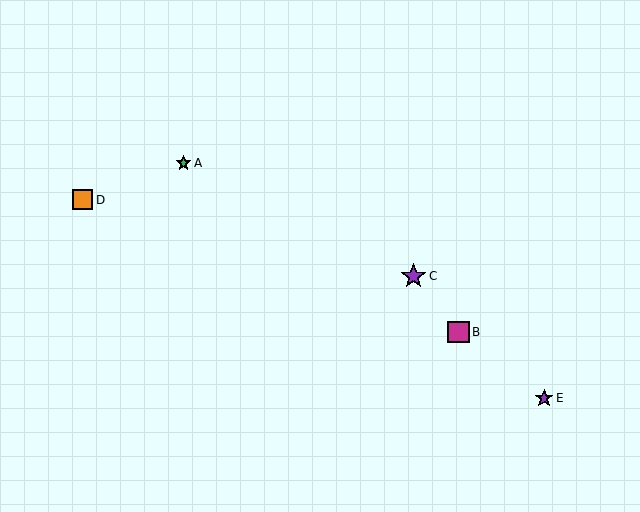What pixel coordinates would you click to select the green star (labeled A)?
Click at (183, 163) to select the green star A.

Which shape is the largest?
The purple star (labeled C) is the largest.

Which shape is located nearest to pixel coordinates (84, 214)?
The orange square (labeled D) at (83, 200) is nearest to that location.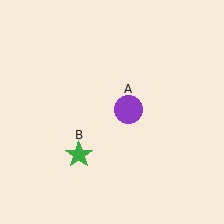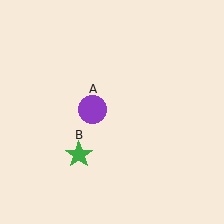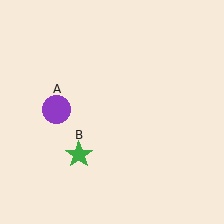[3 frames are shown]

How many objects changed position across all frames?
1 object changed position: purple circle (object A).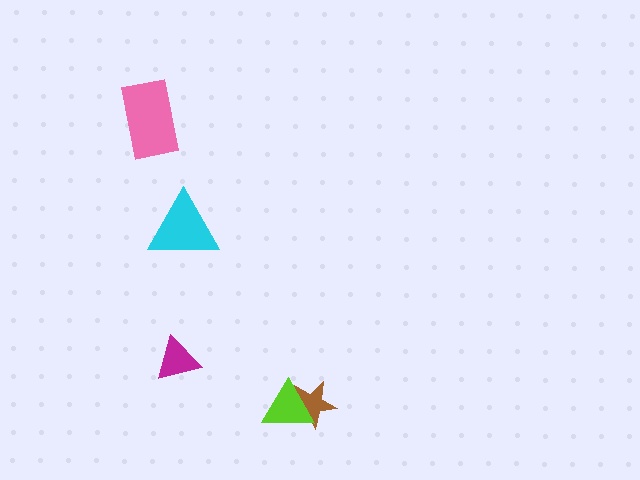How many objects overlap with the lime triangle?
1 object overlaps with the lime triangle.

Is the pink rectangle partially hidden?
No, no other shape covers it.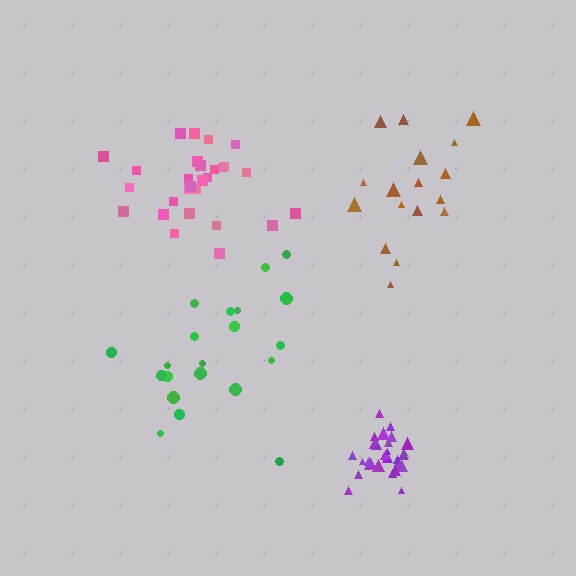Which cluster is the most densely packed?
Purple.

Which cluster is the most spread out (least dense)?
Green.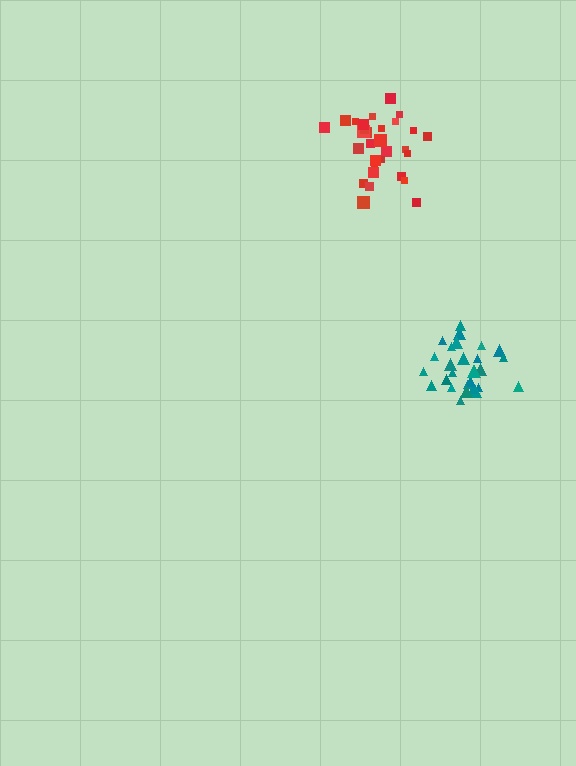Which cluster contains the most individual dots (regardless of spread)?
Red (30).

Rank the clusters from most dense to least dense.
teal, red.